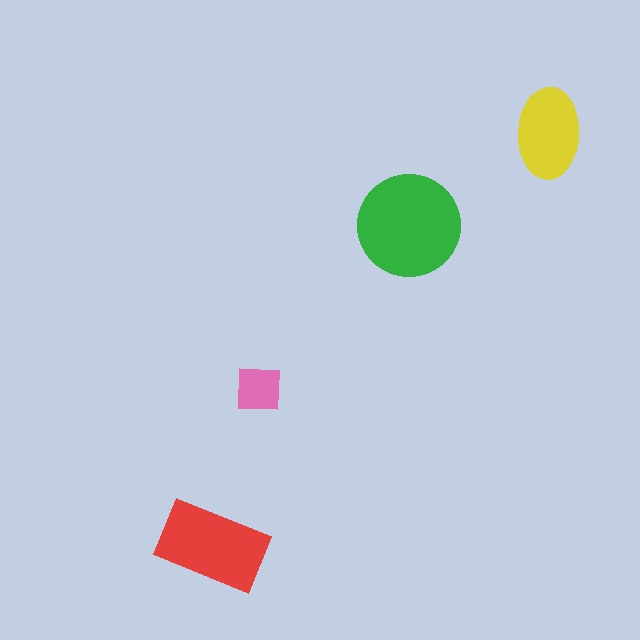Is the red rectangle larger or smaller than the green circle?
Smaller.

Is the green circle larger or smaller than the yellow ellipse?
Larger.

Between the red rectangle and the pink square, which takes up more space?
The red rectangle.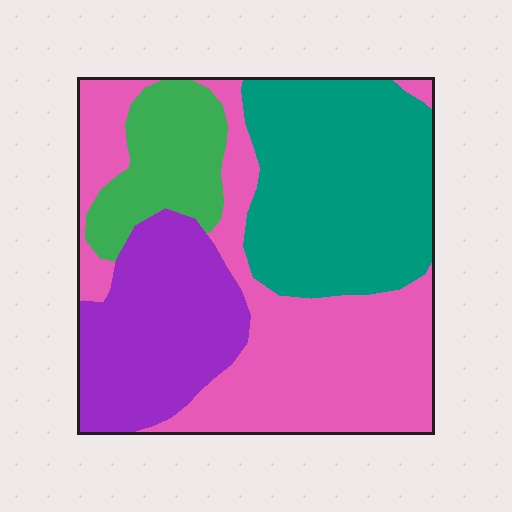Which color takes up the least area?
Green, at roughly 10%.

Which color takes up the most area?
Pink, at roughly 35%.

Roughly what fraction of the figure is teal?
Teal covers about 30% of the figure.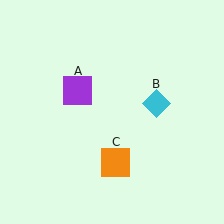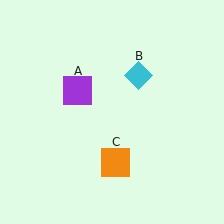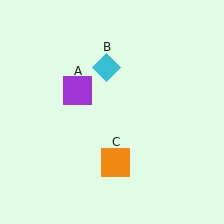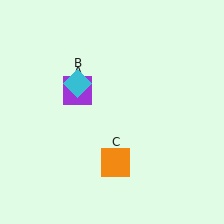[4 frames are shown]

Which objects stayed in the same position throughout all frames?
Purple square (object A) and orange square (object C) remained stationary.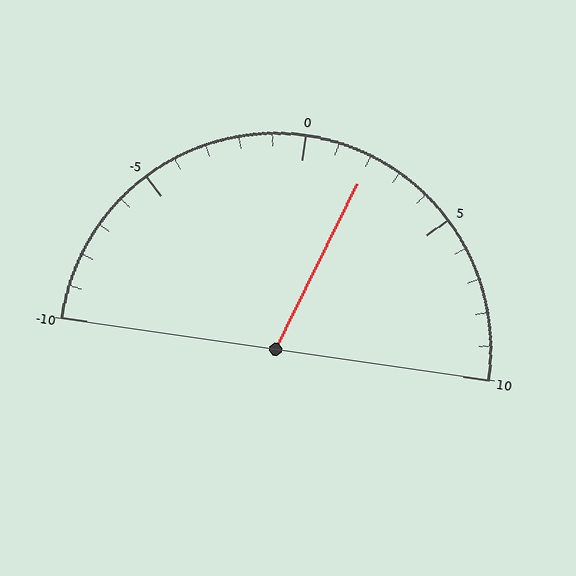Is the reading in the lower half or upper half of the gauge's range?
The reading is in the upper half of the range (-10 to 10).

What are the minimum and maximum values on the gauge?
The gauge ranges from -10 to 10.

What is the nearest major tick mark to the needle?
The nearest major tick mark is 0.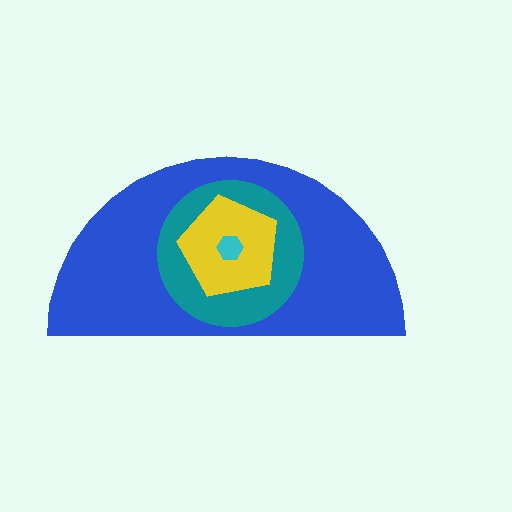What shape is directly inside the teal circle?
The yellow pentagon.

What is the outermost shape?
The blue semicircle.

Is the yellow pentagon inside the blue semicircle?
Yes.